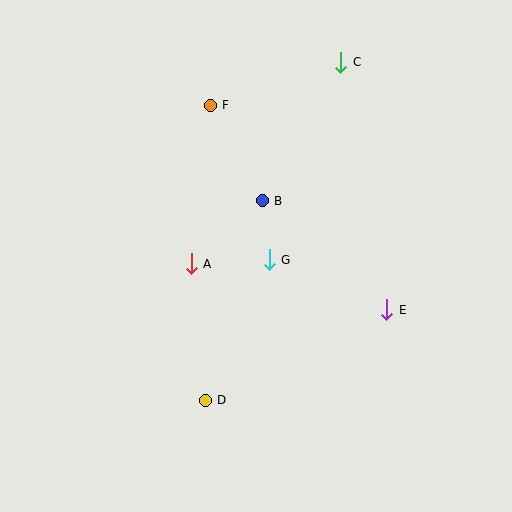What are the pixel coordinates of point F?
Point F is at (210, 105).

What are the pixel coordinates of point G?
Point G is at (269, 260).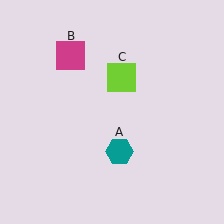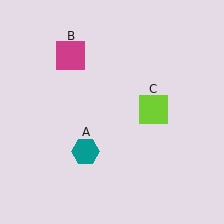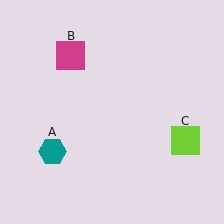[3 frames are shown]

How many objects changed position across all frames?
2 objects changed position: teal hexagon (object A), lime square (object C).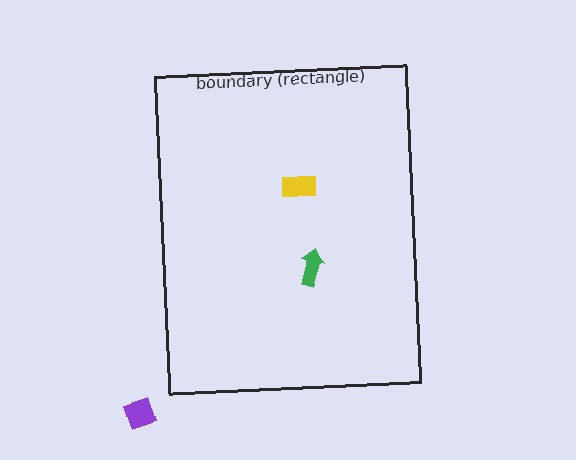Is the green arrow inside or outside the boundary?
Inside.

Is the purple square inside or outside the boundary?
Outside.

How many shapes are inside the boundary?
2 inside, 1 outside.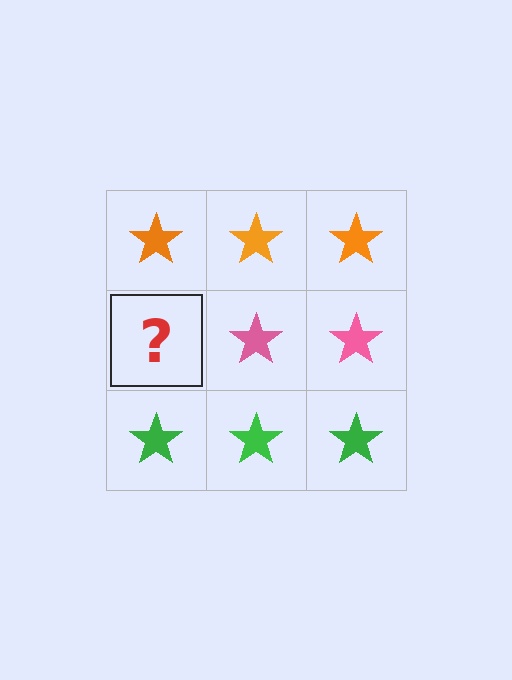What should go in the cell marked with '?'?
The missing cell should contain a pink star.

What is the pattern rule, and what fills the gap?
The rule is that each row has a consistent color. The gap should be filled with a pink star.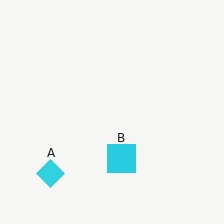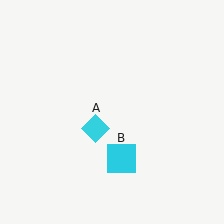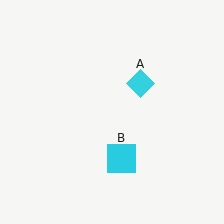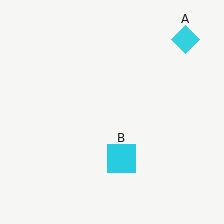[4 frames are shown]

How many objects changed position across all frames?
1 object changed position: cyan diamond (object A).